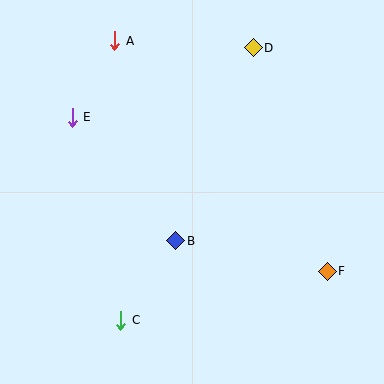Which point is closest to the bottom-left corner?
Point C is closest to the bottom-left corner.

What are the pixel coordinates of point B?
Point B is at (176, 241).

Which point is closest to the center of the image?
Point B at (176, 241) is closest to the center.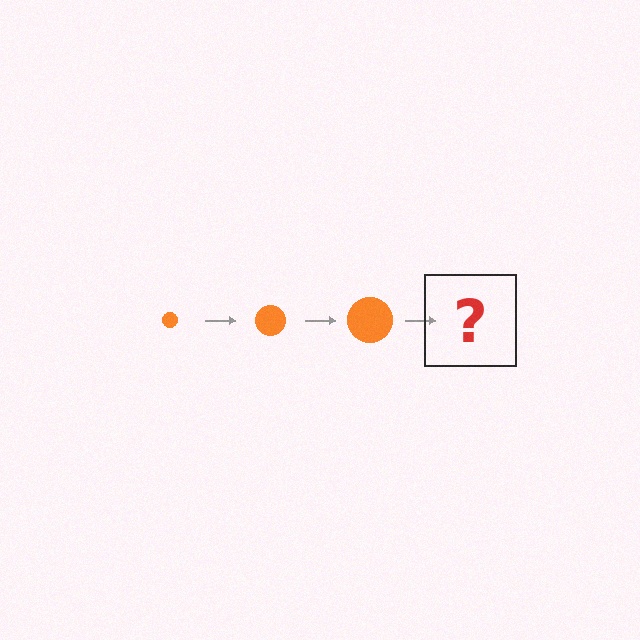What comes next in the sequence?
The next element should be an orange circle, larger than the previous one.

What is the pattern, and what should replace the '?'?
The pattern is that the circle gets progressively larger each step. The '?' should be an orange circle, larger than the previous one.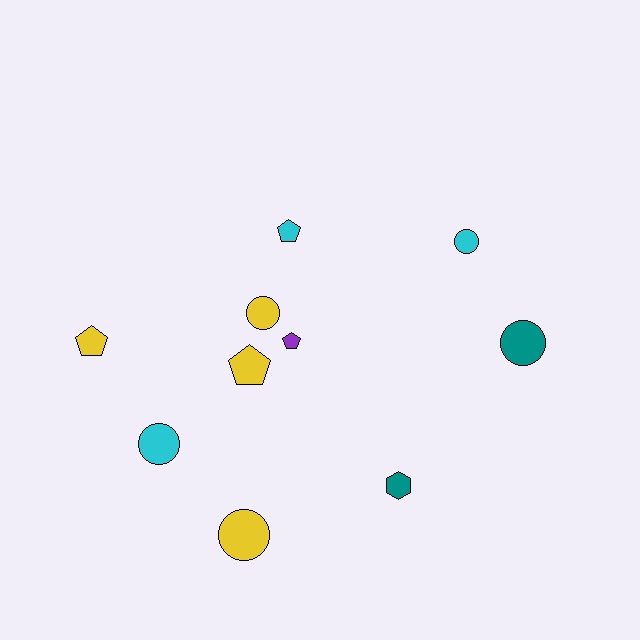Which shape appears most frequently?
Circle, with 5 objects.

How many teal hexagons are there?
There is 1 teal hexagon.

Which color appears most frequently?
Yellow, with 4 objects.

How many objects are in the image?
There are 10 objects.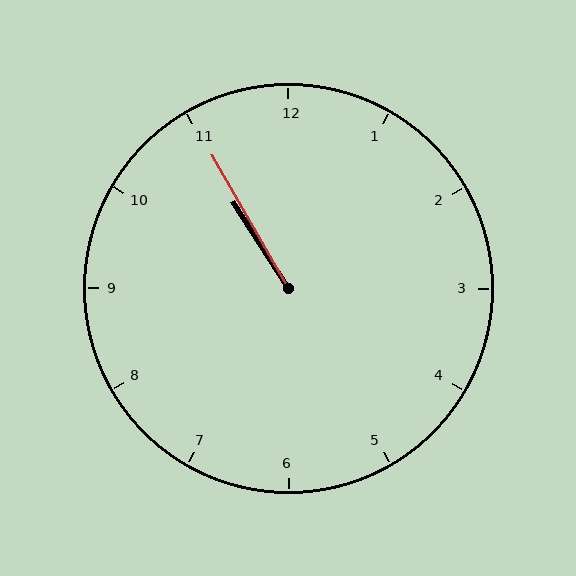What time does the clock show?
10:55.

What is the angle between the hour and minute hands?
Approximately 2 degrees.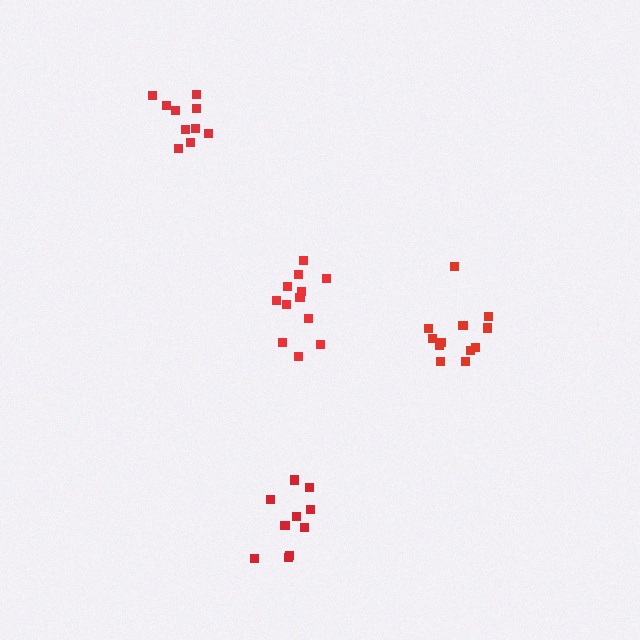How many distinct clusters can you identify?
There are 4 distinct clusters.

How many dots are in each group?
Group 1: 12 dots, Group 2: 10 dots, Group 3: 10 dots, Group 4: 12 dots (44 total).